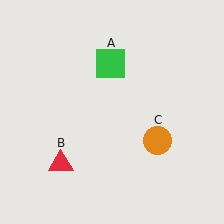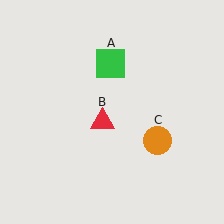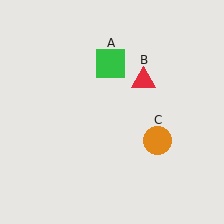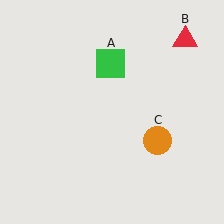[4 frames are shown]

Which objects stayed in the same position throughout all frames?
Green square (object A) and orange circle (object C) remained stationary.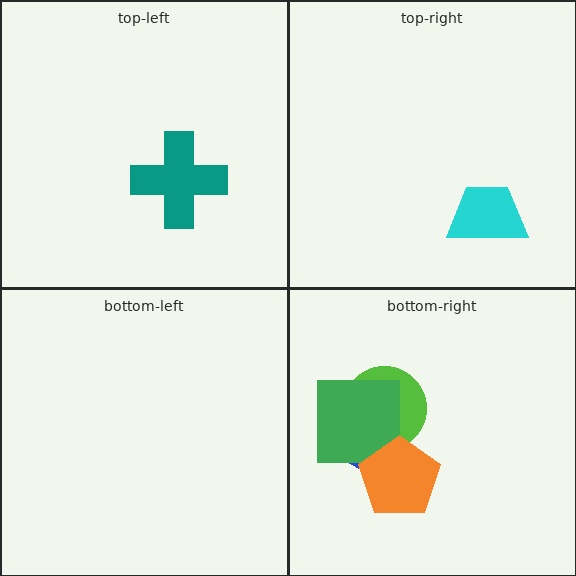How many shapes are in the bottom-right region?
4.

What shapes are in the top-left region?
The teal cross.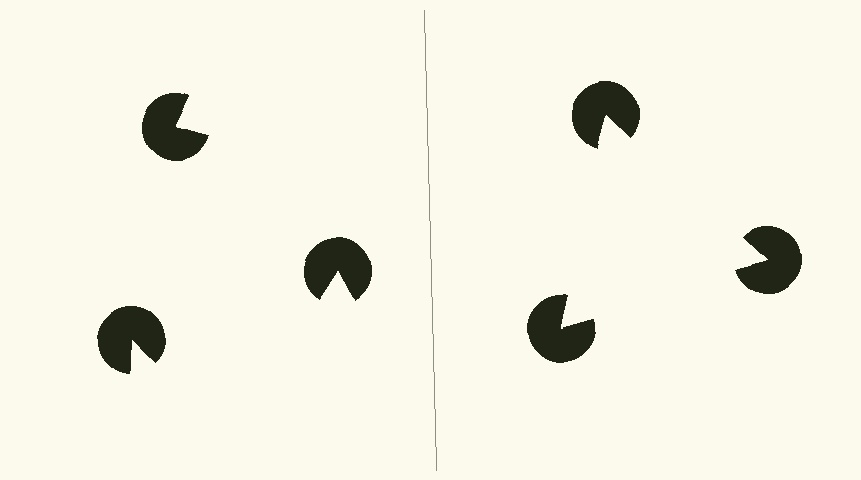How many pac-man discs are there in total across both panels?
6 — 3 on each side.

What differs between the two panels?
The pac-man discs are positioned identically on both sides; only the wedge orientations differ. On the right they align to a triangle; on the left they are misaligned.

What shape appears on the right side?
An illusory triangle.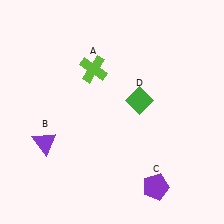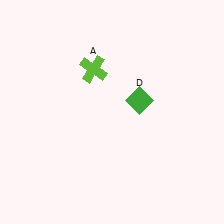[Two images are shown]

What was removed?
The purple pentagon (C), the purple triangle (B) were removed in Image 2.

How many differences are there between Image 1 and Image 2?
There are 2 differences between the two images.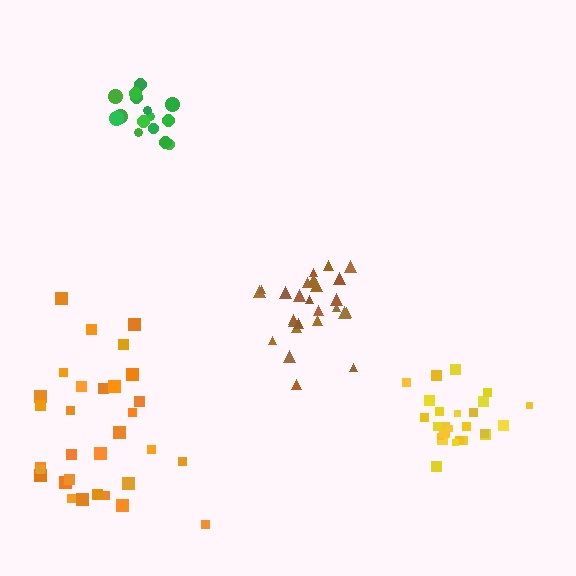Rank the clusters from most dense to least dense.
yellow, brown, green, orange.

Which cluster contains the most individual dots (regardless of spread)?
Orange (32).